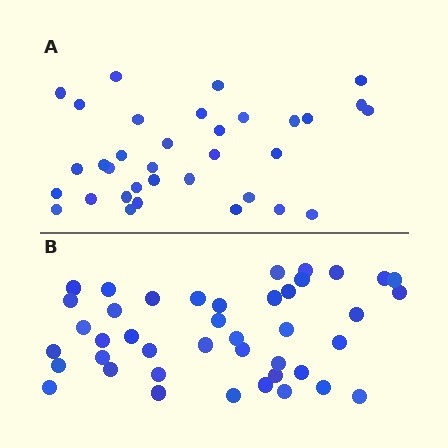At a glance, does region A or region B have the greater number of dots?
Region B (the bottom region) has more dots.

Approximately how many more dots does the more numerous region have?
Region B has roughly 8 or so more dots than region A.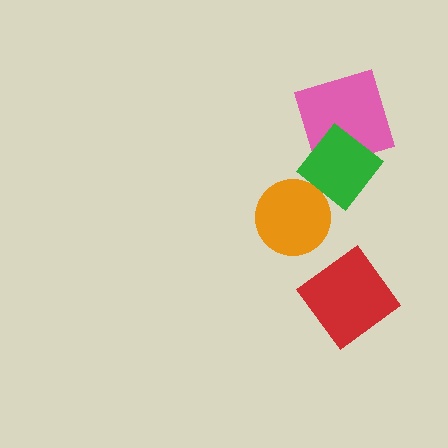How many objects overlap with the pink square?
1 object overlaps with the pink square.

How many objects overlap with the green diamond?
1 object overlaps with the green diamond.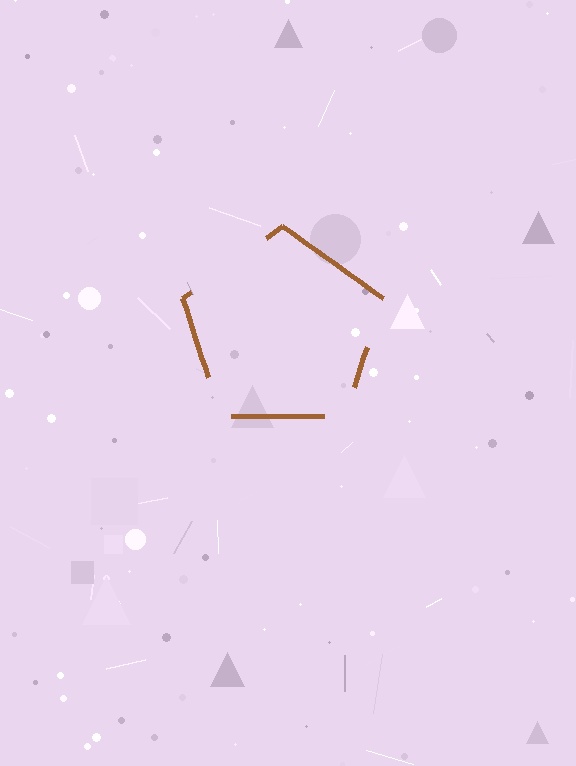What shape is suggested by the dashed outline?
The dashed outline suggests a pentagon.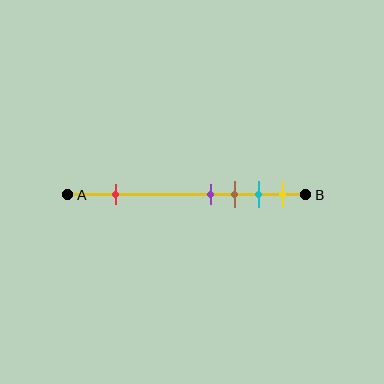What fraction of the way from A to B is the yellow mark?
The yellow mark is approximately 90% (0.9) of the way from A to B.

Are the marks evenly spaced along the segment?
No, the marks are not evenly spaced.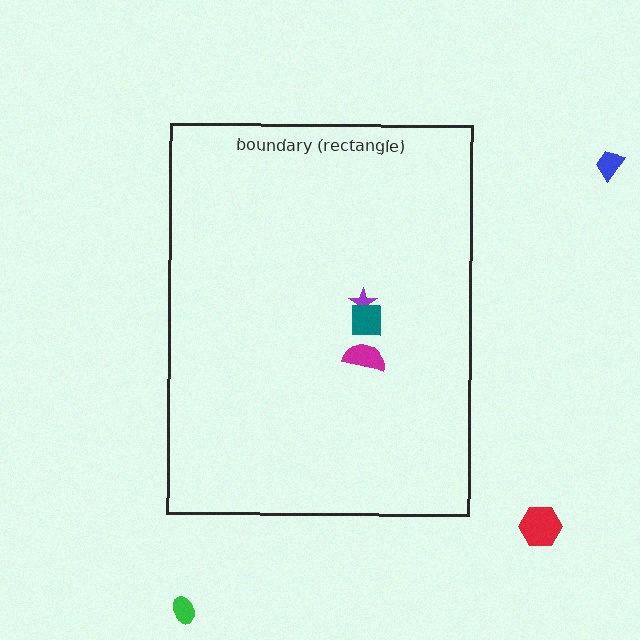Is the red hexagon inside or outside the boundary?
Outside.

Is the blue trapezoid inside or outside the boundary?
Outside.